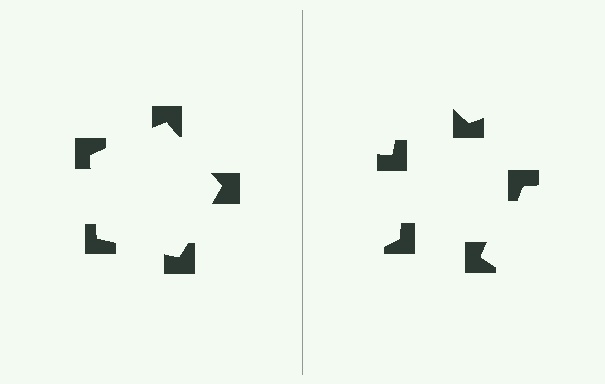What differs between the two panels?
The notched squares are positioned identically on both sides; only the wedge orientations differ. On the left they align to a pentagon; on the right they are misaligned.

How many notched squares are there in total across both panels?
10 — 5 on each side.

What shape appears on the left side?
An illusory pentagon.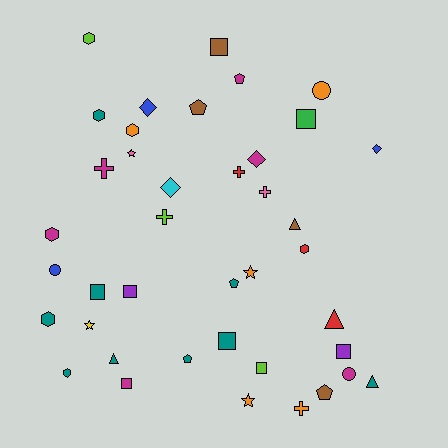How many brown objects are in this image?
There are 4 brown objects.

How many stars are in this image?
There are 4 stars.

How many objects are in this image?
There are 40 objects.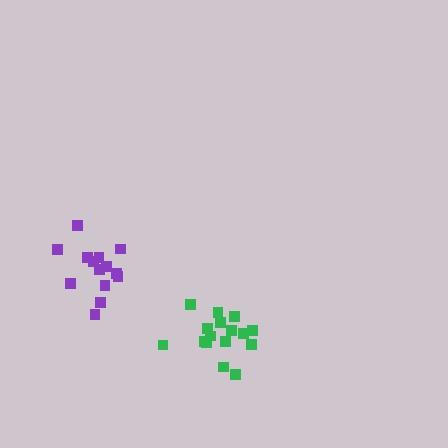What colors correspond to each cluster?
The clusters are colored: green, purple.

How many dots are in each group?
Group 1: 16 dots, Group 2: 14 dots (30 total).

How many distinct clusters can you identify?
There are 2 distinct clusters.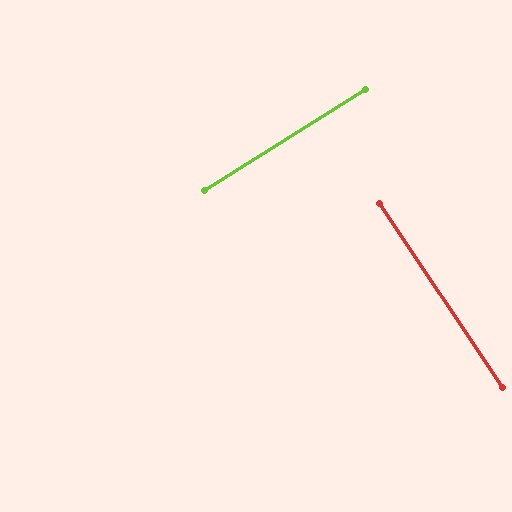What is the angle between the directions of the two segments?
Approximately 88 degrees.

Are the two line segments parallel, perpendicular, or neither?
Perpendicular — they meet at approximately 88°.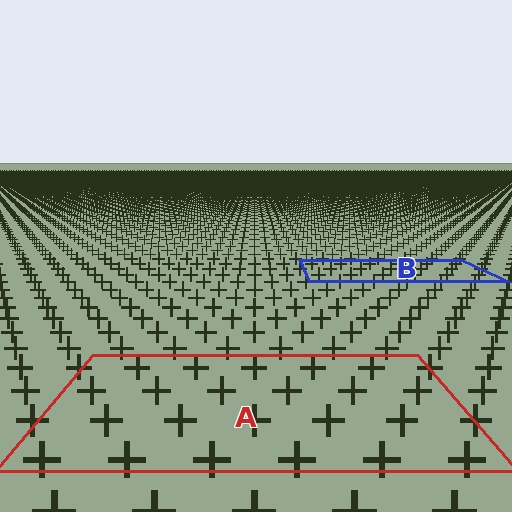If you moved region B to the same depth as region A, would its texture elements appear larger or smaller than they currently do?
They would appear larger. At a closer depth, the same texture elements are projected at a bigger on-screen size.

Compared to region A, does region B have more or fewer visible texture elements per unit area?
Region B has more texture elements per unit area — they are packed more densely because it is farther away.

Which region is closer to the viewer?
Region A is closer. The texture elements there are larger and more spread out.